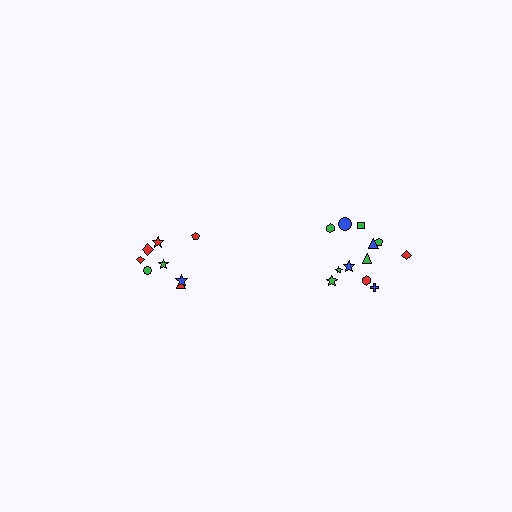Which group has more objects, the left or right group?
The right group.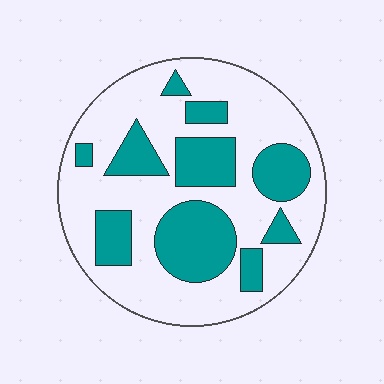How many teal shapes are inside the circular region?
10.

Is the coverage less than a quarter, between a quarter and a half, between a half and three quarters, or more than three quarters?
Between a quarter and a half.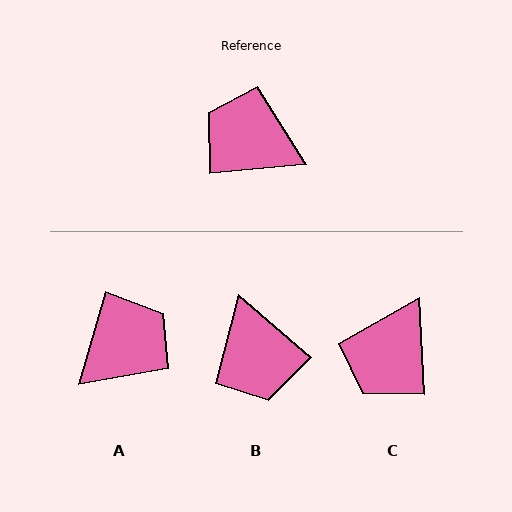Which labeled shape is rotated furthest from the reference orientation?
B, about 133 degrees away.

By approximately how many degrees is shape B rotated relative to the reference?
Approximately 133 degrees counter-clockwise.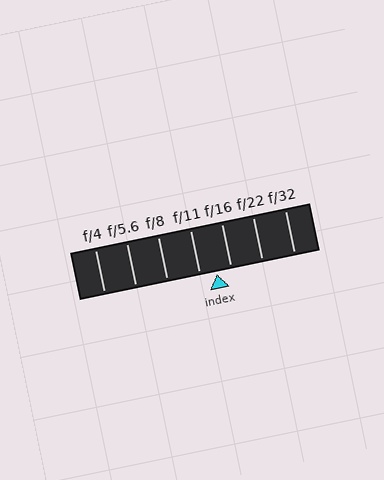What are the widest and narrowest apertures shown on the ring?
The widest aperture shown is f/4 and the narrowest is f/32.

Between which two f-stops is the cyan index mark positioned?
The index mark is between f/11 and f/16.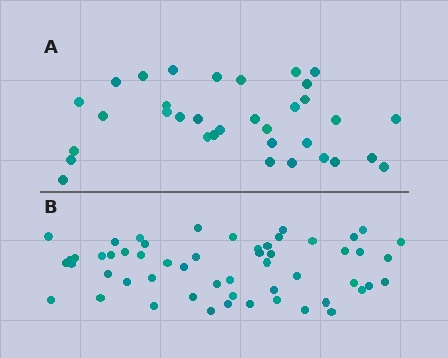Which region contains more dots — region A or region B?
Region B (the bottom region) has more dots.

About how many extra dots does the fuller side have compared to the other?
Region B has approximately 20 more dots than region A.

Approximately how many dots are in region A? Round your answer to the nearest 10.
About 30 dots. (The exact count is 34, which rounds to 30.)